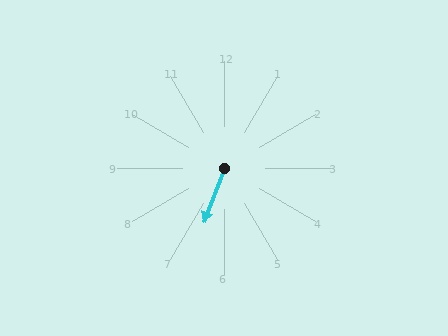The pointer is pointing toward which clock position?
Roughly 7 o'clock.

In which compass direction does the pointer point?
South.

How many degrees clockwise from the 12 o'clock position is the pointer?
Approximately 201 degrees.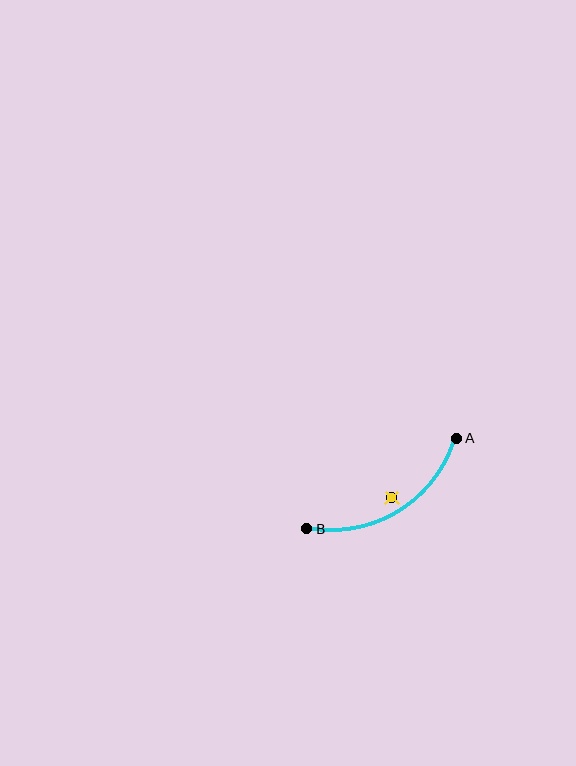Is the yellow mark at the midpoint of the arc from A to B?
No — the yellow mark does not lie on the arc at all. It sits slightly inside the curve.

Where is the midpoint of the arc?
The arc midpoint is the point on the curve farthest from the straight line joining A and B. It sits below that line.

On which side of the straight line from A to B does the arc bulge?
The arc bulges below the straight line connecting A and B.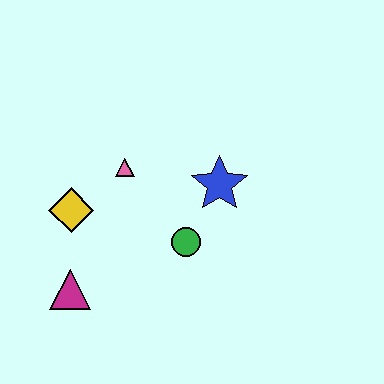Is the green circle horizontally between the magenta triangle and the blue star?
Yes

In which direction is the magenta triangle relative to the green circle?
The magenta triangle is to the left of the green circle.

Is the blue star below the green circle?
No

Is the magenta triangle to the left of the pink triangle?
Yes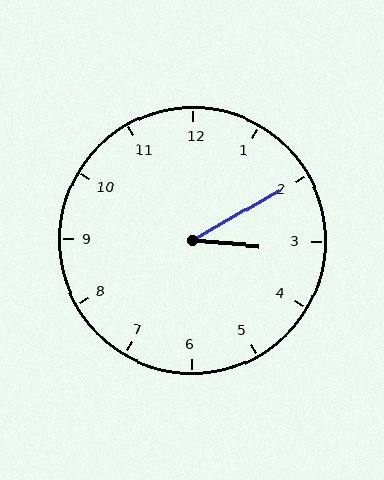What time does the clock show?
3:10.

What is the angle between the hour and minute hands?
Approximately 35 degrees.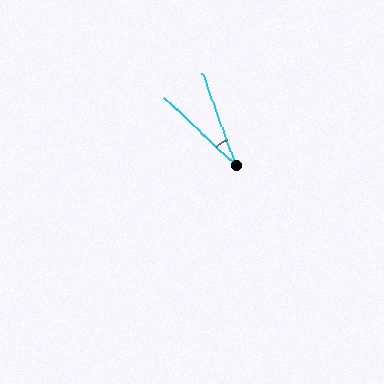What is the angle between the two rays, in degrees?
Approximately 27 degrees.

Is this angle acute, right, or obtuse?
It is acute.